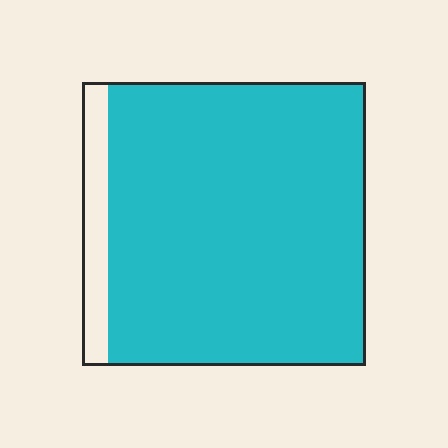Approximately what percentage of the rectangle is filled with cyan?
Approximately 90%.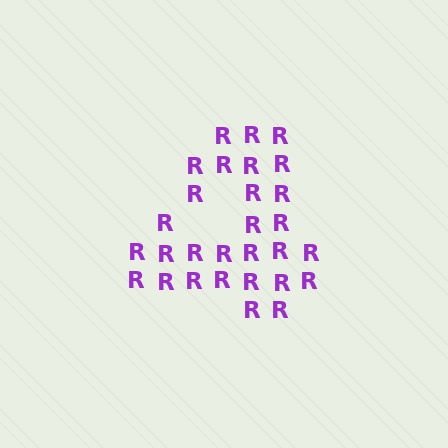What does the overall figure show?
The overall figure shows the digit 4.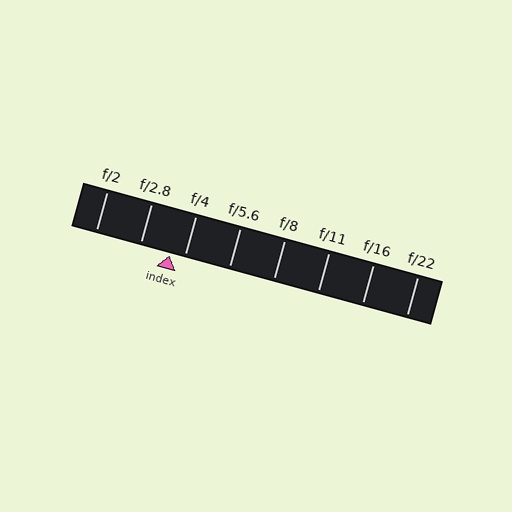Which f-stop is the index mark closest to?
The index mark is closest to f/4.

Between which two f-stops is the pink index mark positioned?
The index mark is between f/2.8 and f/4.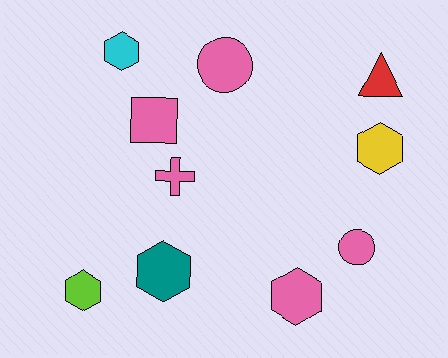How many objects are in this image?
There are 10 objects.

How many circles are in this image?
There are 2 circles.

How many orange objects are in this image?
There are no orange objects.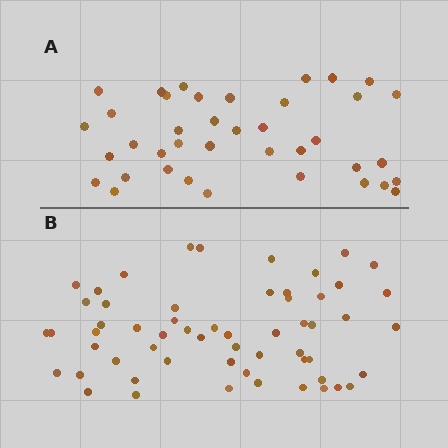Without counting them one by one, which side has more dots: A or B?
Region B (the bottom region) has more dots.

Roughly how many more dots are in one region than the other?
Region B has approximately 20 more dots than region A.